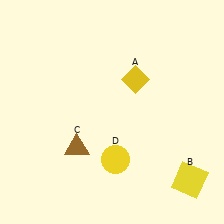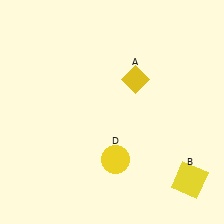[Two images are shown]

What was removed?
The brown triangle (C) was removed in Image 2.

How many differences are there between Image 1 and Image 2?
There is 1 difference between the two images.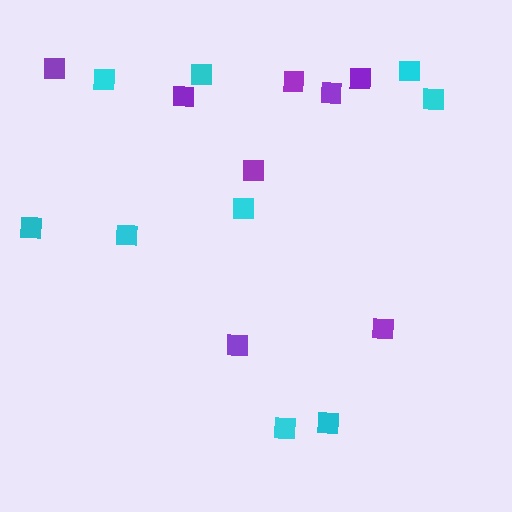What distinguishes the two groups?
There are 2 groups: one group of purple squares (8) and one group of cyan squares (9).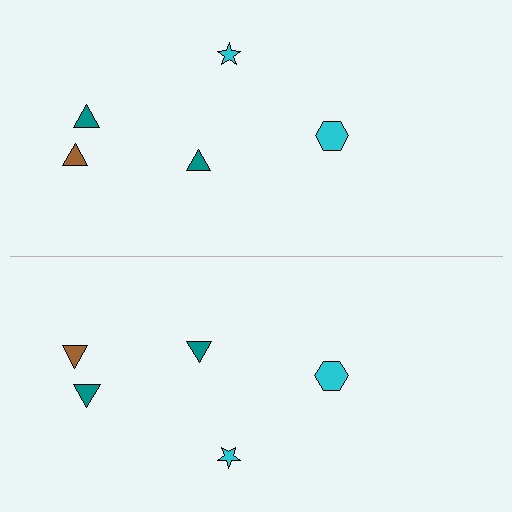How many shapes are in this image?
There are 10 shapes in this image.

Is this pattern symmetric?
Yes, this pattern has bilateral (reflection) symmetry.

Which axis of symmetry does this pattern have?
The pattern has a horizontal axis of symmetry running through the center of the image.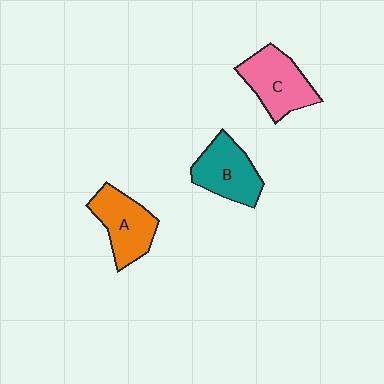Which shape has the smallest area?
Shape B (teal).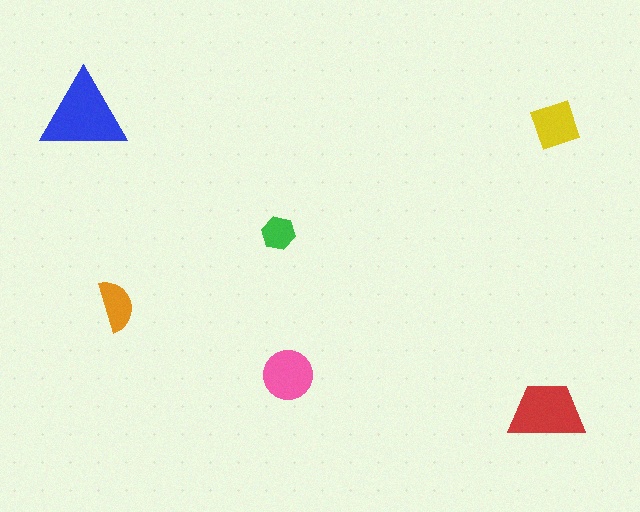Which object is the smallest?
The green hexagon.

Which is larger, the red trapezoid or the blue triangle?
The blue triangle.